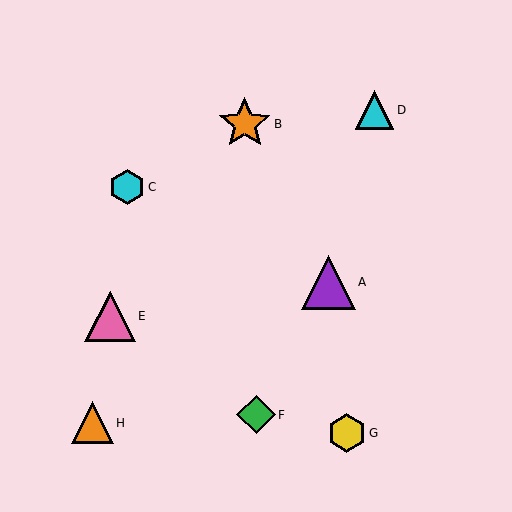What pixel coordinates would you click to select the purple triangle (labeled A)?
Click at (328, 282) to select the purple triangle A.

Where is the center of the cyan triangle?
The center of the cyan triangle is at (374, 110).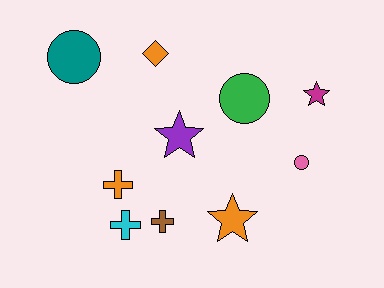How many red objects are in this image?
There are no red objects.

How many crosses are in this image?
There are 3 crosses.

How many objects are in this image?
There are 10 objects.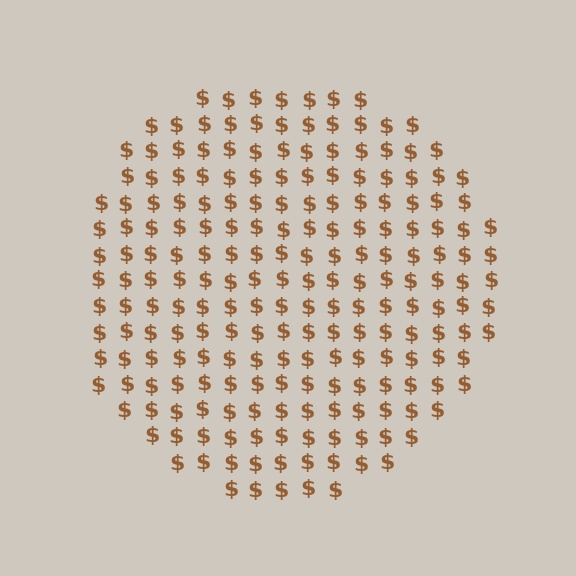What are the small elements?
The small elements are dollar signs.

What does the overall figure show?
The overall figure shows a circle.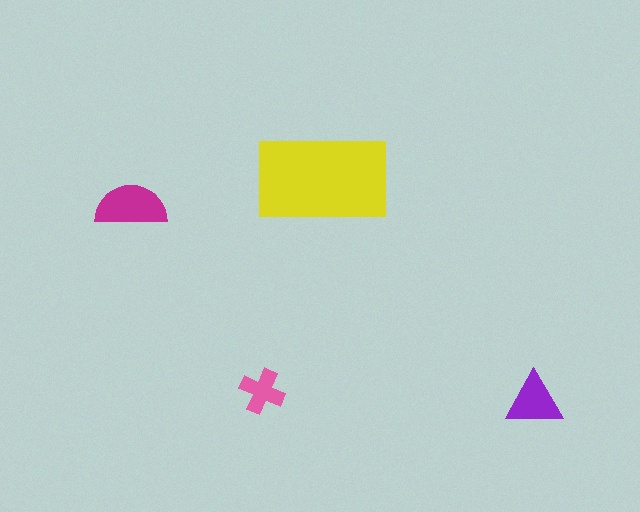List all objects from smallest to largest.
The pink cross, the purple triangle, the magenta semicircle, the yellow rectangle.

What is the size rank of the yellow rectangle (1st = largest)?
1st.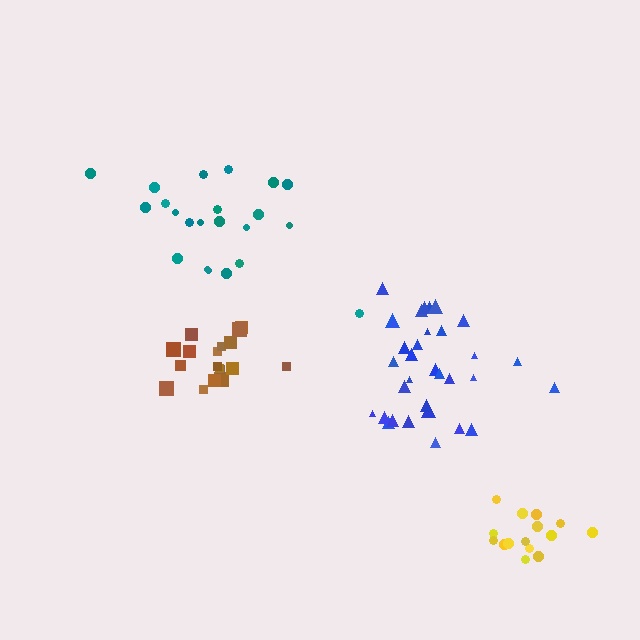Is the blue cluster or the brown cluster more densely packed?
Brown.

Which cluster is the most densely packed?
Brown.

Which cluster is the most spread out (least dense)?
Teal.